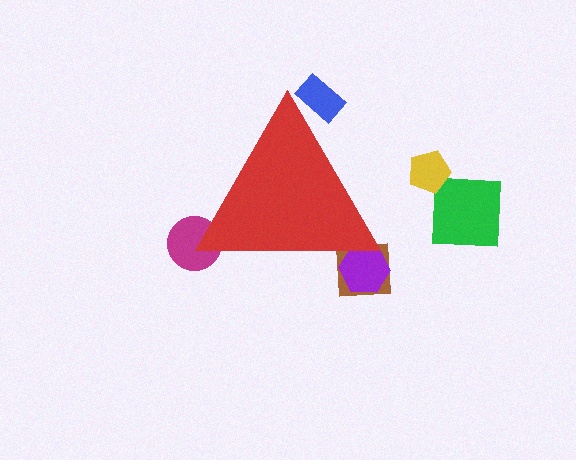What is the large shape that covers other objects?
A red triangle.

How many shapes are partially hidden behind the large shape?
4 shapes are partially hidden.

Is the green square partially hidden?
No, the green square is fully visible.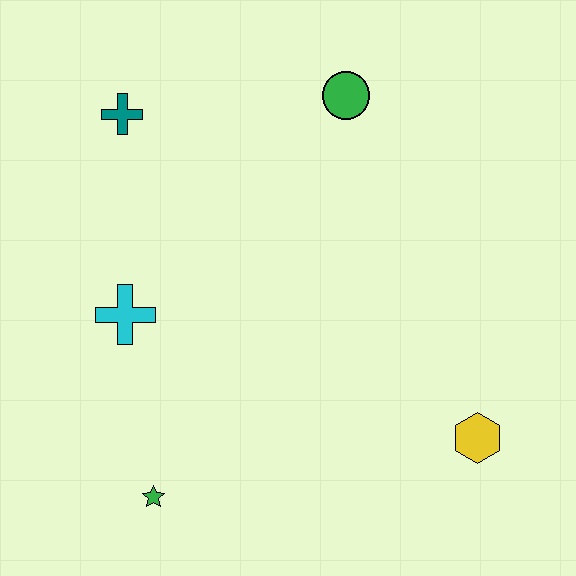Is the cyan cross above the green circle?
No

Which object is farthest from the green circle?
The green star is farthest from the green circle.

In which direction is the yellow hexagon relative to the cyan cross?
The yellow hexagon is to the right of the cyan cross.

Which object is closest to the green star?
The cyan cross is closest to the green star.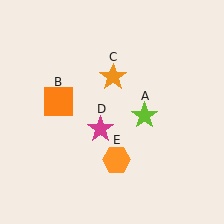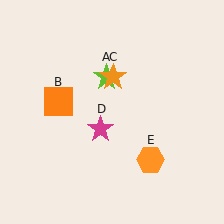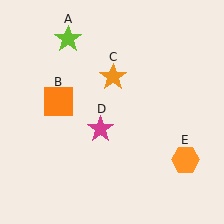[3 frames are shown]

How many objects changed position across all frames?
2 objects changed position: lime star (object A), orange hexagon (object E).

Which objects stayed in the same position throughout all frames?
Orange square (object B) and orange star (object C) and magenta star (object D) remained stationary.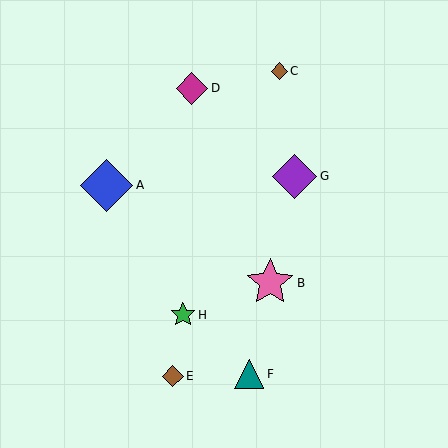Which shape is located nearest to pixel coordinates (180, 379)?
The brown diamond (labeled E) at (173, 376) is nearest to that location.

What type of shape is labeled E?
Shape E is a brown diamond.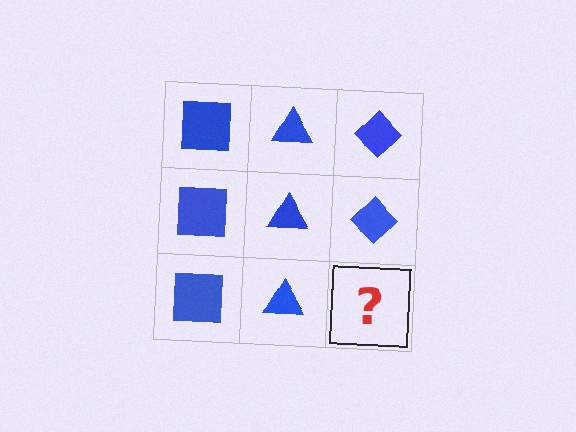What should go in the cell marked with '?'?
The missing cell should contain a blue diamond.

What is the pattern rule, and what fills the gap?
The rule is that each column has a consistent shape. The gap should be filled with a blue diamond.